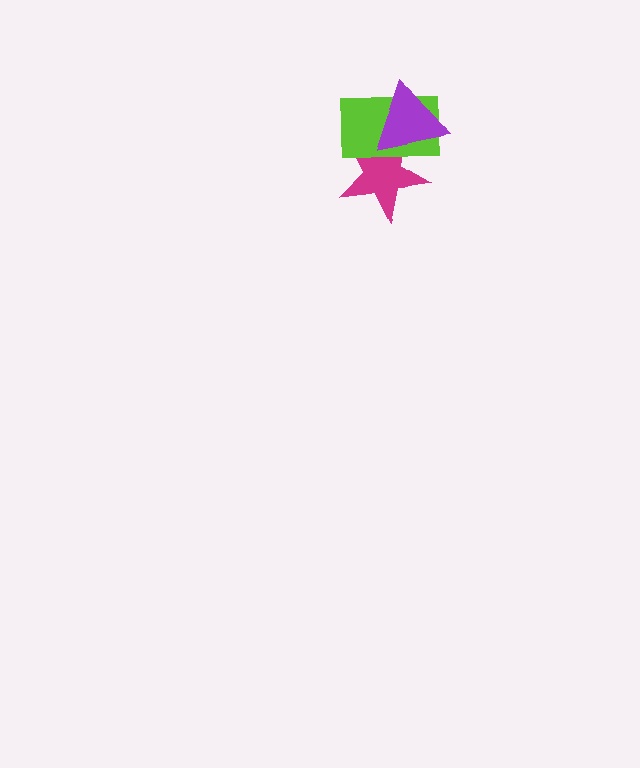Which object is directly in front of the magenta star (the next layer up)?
The lime rectangle is directly in front of the magenta star.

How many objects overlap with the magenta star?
2 objects overlap with the magenta star.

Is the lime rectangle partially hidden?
Yes, it is partially covered by another shape.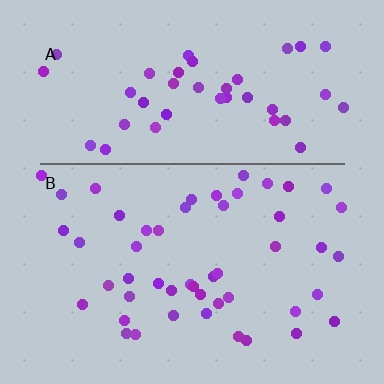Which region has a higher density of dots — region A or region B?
B (the bottom).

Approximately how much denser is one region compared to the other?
Approximately 1.1× — region B over region A.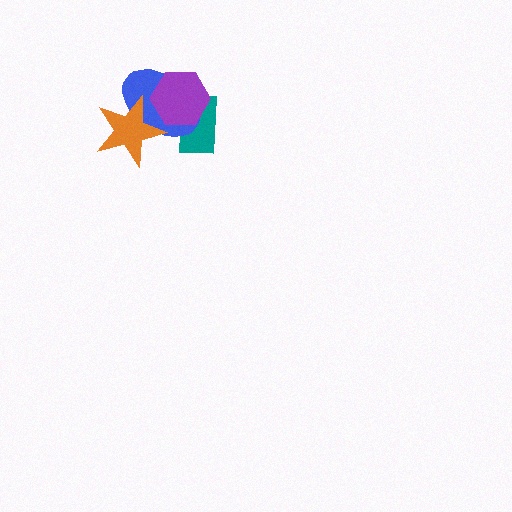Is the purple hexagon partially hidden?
Yes, it is partially covered by another shape.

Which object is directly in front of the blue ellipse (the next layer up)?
The purple hexagon is directly in front of the blue ellipse.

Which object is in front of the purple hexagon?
The orange star is in front of the purple hexagon.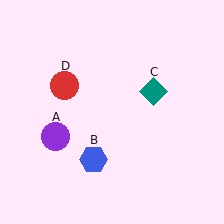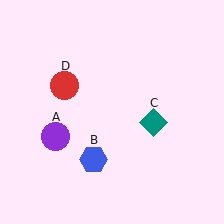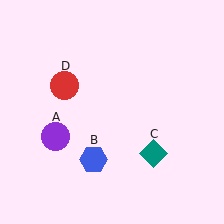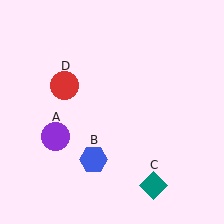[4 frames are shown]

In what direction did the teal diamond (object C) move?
The teal diamond (object C) moved down.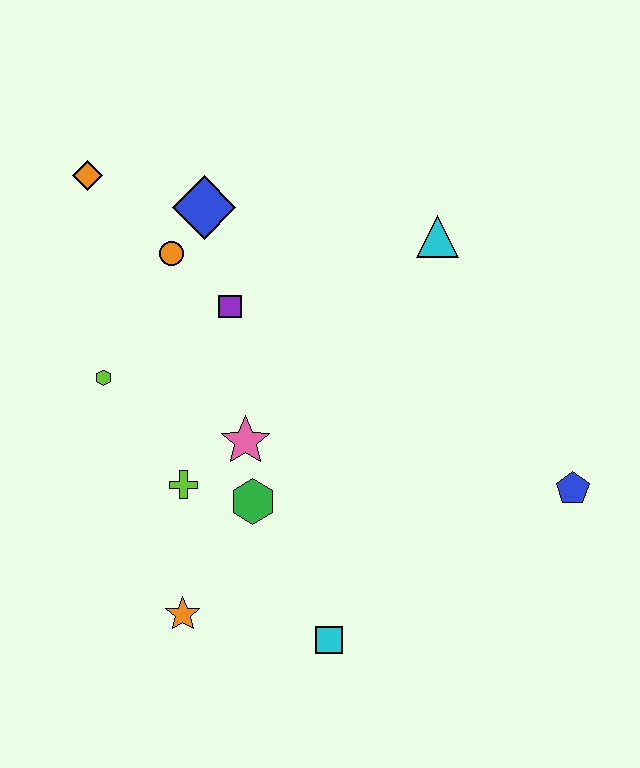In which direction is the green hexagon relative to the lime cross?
The green hexagon is to the right of the lime cross.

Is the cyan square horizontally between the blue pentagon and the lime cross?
Yes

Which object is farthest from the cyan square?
The orange diamond is farthest from the cyan square.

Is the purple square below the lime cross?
No